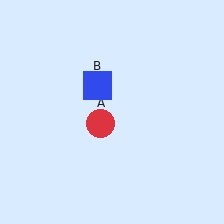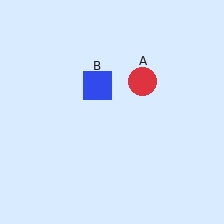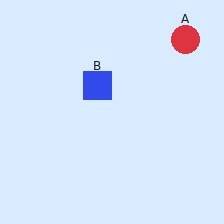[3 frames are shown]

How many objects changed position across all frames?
1 object changed position: red circle (object A).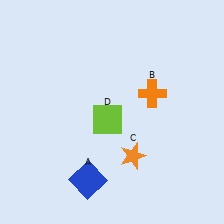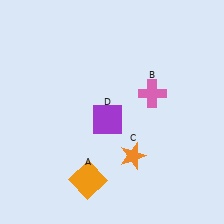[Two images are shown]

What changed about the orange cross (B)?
In Image 1, B is orange. In Image 2, it changed to pink.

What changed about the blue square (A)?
In Image 1, A is blue. In Image 2, it changed to orange.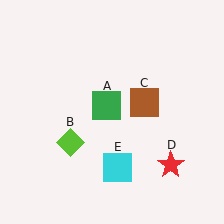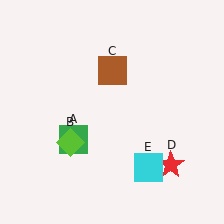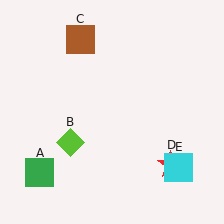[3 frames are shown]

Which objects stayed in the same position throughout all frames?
Lime diamond (object B) and red star (object D) remained stationary.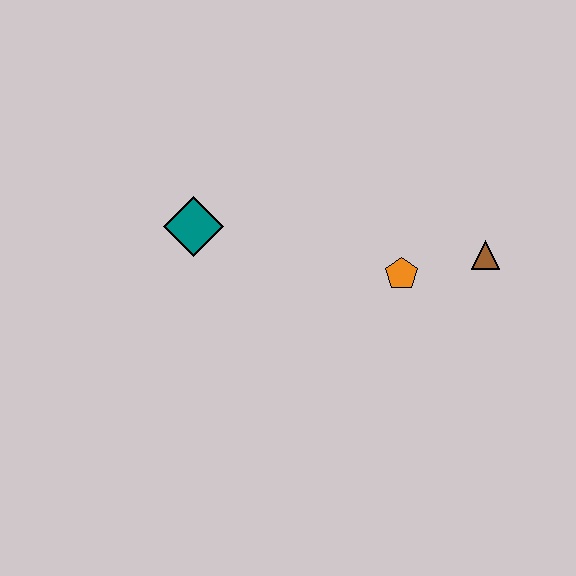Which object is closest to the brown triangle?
The orange pentagon is closest to the brown triangle.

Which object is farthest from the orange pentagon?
The teal diamond is farthest from the orange pentagon.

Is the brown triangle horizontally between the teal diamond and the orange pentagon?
No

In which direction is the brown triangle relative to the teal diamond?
The brown triangle is to the right of the teal diamond.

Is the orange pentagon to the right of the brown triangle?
No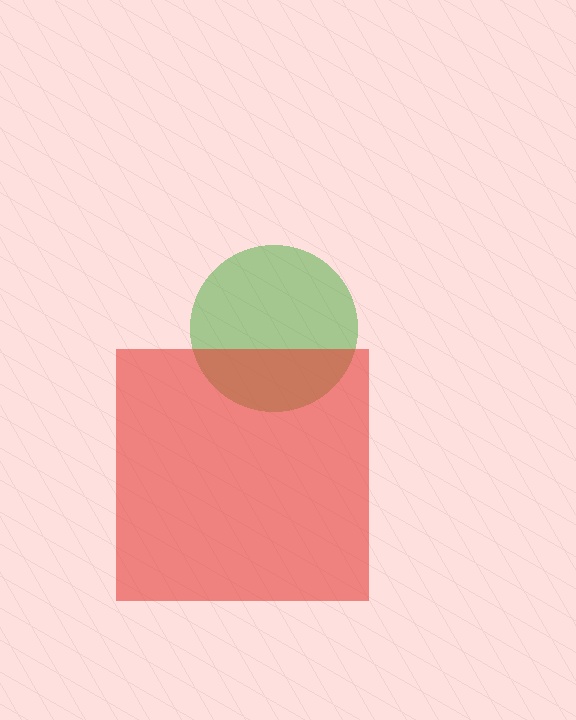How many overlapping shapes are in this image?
There are 2 overlapping shapes in the image.